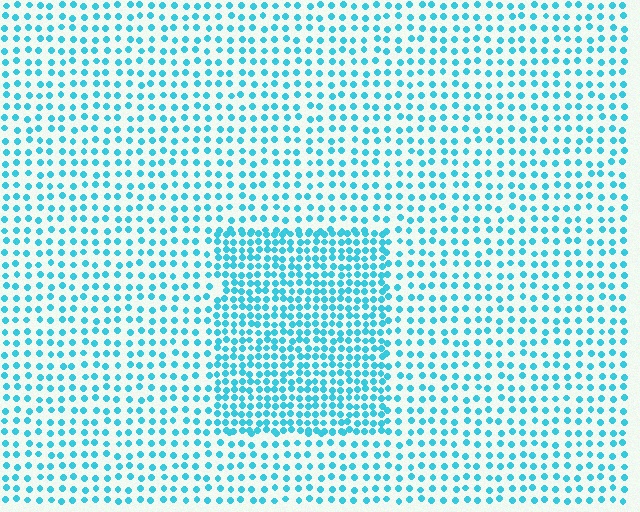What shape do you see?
I see a rectangle.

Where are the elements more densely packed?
The elements are more densely packed inside the rectangle boundary.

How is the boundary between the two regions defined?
The boundary is defined by a change in element density (approximately 1.9x ratio). All elements are the same color, size, and shape.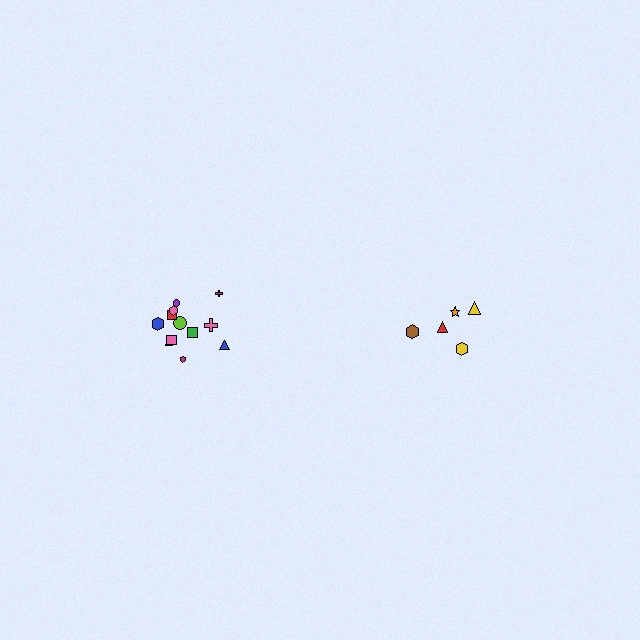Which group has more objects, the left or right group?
The left group.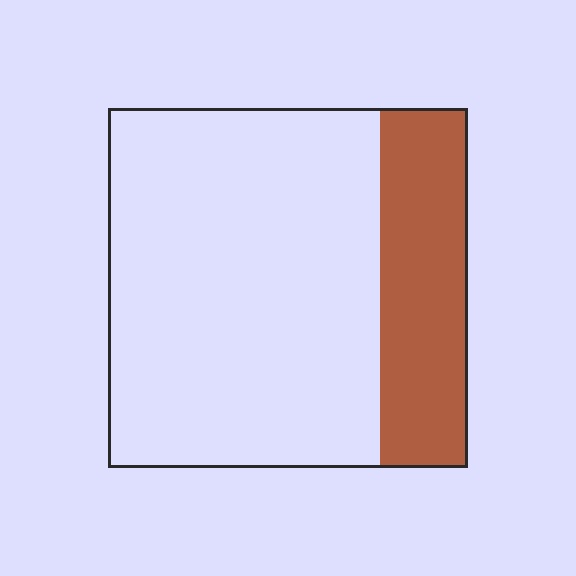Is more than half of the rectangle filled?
No.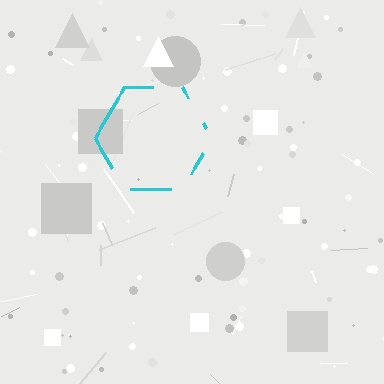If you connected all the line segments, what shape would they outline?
They would outline a hexagon.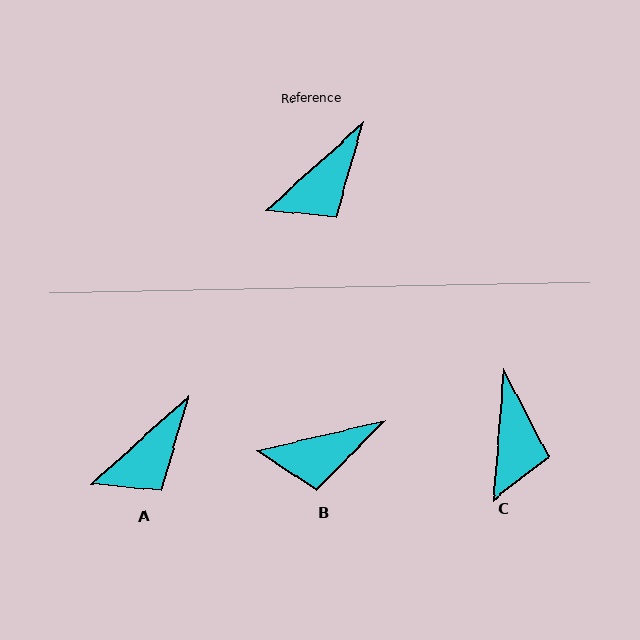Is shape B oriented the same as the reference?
No, it is off by about 29 degrees.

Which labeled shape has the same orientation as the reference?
A.